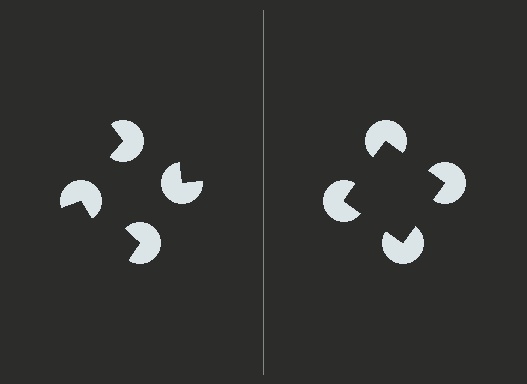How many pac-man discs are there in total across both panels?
8 — 4 on each side.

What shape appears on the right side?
An illusory square.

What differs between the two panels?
The pac-man discs are positioned identically on both sides; only the wedge orientations differ. On the right they align to a square; on the left they are misaligned.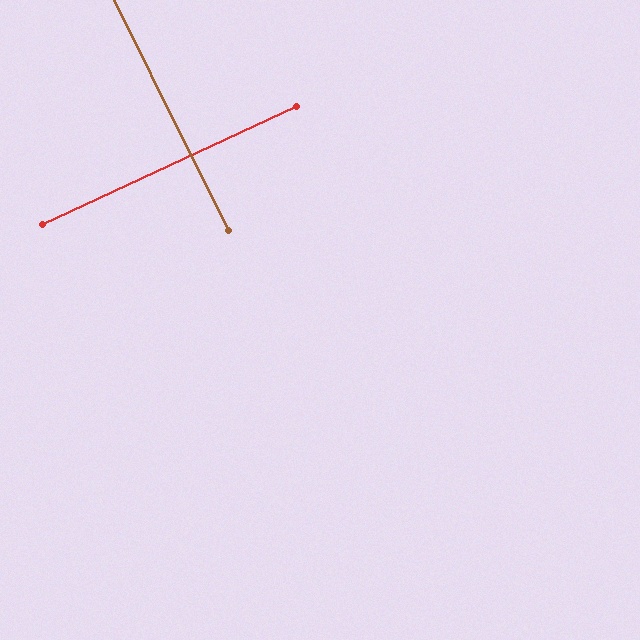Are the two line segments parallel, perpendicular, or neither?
Perpendicular — they meet at approximately 89°.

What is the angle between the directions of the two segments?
Approximately 89 degrees.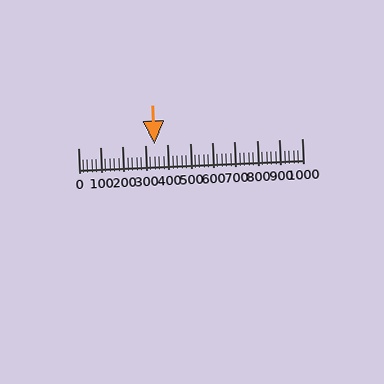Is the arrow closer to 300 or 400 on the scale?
The arrow is closer to 300.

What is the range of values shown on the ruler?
The ruler shows values from 0 to 1000.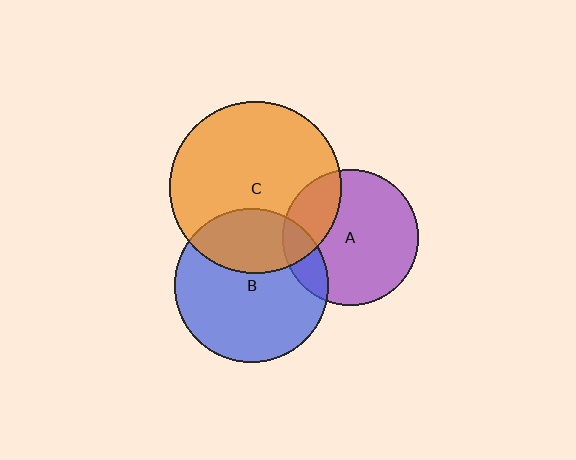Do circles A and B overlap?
Yes.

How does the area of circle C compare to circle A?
Approximately 1.6 times.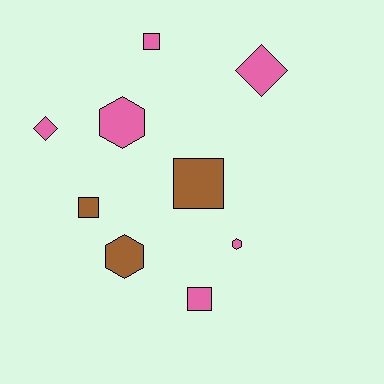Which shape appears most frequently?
Square, with 4 objects.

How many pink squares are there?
There are 2 pink squares.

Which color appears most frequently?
Pink, with 6 objects.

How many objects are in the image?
There are 9 objects.